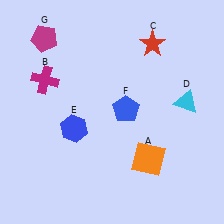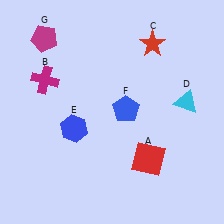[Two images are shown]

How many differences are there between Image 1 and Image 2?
There is 1 difference between the two images.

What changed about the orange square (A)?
In Image 1, A is orange. In Image 2, it changed to red.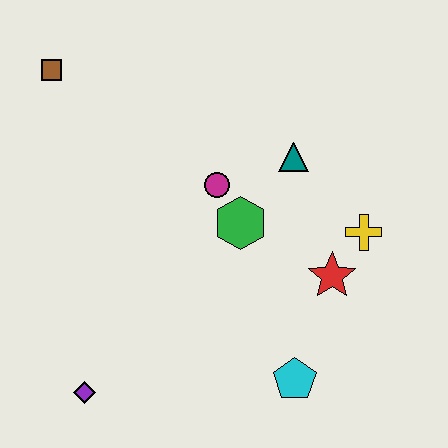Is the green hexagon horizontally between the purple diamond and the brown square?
No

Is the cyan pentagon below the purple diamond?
No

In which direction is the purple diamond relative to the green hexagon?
The purple diamond is below the green hexagon.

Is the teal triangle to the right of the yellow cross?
No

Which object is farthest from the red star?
The brown square is farthest from the red star.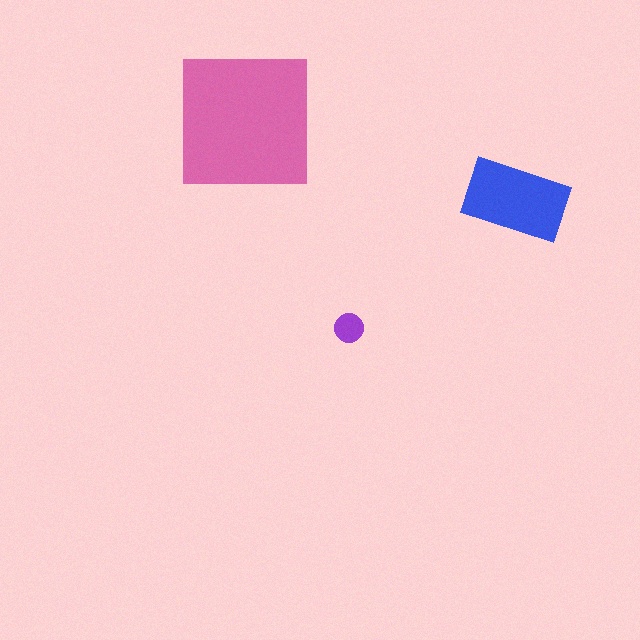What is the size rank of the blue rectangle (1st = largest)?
2nd.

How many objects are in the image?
There are 3 objects in the image.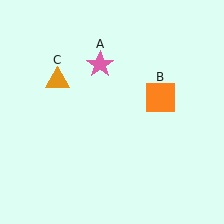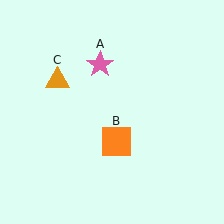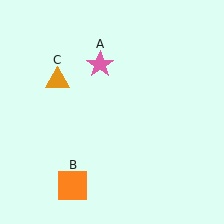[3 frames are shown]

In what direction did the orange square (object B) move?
The orange square (object B) moved down and to the left.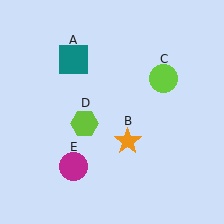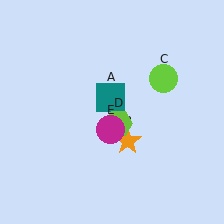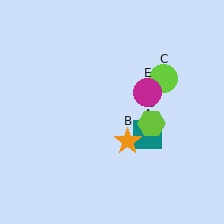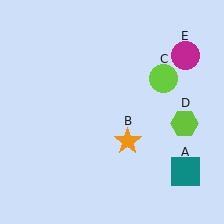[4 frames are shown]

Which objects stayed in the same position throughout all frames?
Orange star (object B) and lime circle (object C) remained stationary.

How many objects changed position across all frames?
3 objects changed position: teal square (object A), lime hexagon (object D), magenta circle (object E).